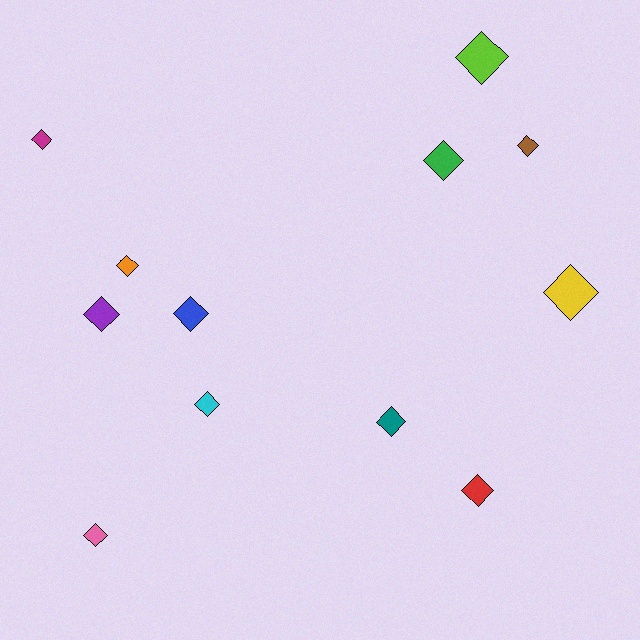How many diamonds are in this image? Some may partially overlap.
There are 12 diamonds.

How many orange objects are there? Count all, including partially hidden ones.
There is 1 orange object.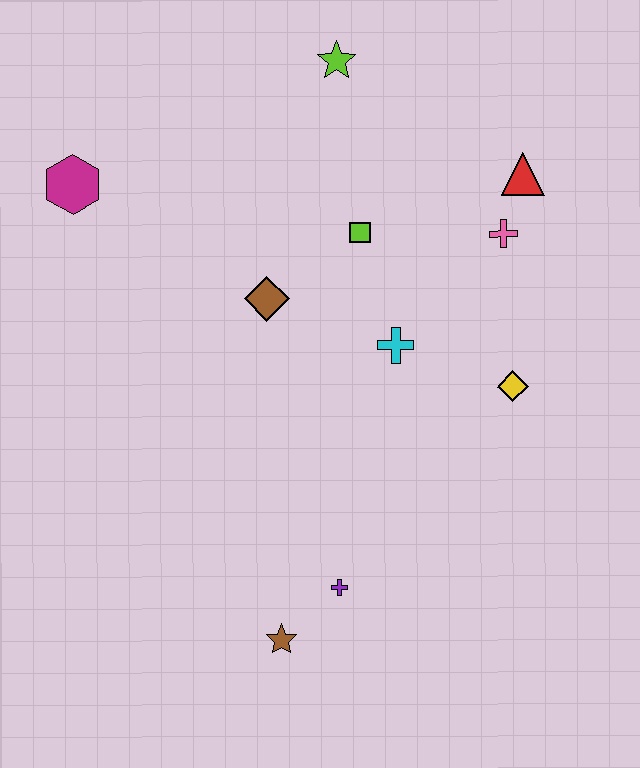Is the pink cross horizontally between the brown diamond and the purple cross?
No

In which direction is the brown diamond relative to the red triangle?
The brown diamond is to the left of the red triangle.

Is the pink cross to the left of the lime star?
No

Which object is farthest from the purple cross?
The lime star is farthest from the purple cross.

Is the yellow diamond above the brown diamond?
No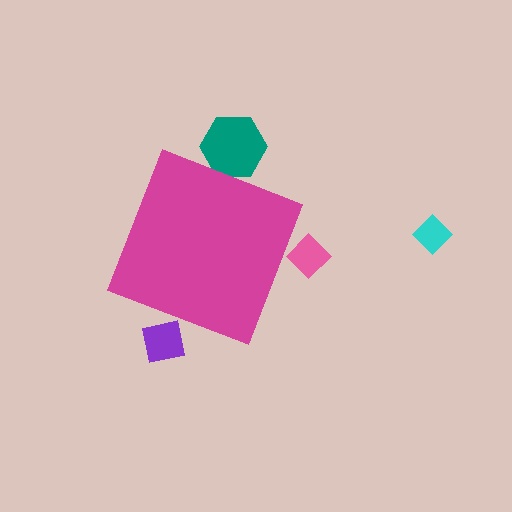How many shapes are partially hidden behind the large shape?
3 shapes are partially hidden.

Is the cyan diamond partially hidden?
No, the cyan diamond is fully visible.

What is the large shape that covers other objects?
A magenta diamond.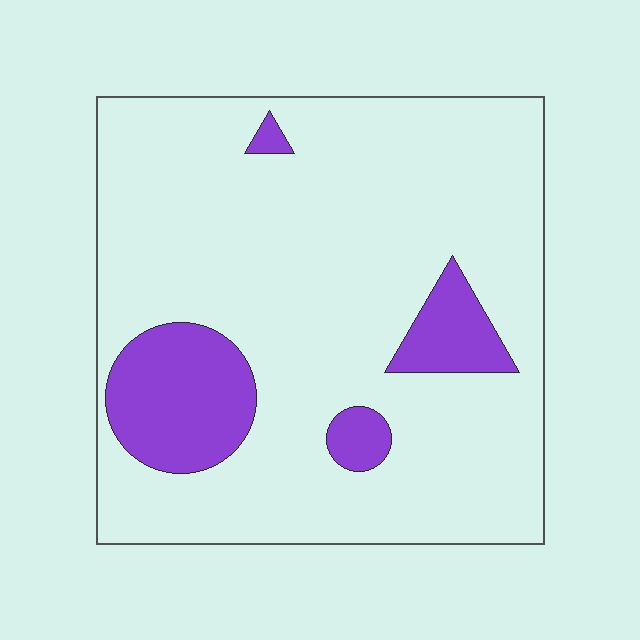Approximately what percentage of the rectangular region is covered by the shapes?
Approximately 15%.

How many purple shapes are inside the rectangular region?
4.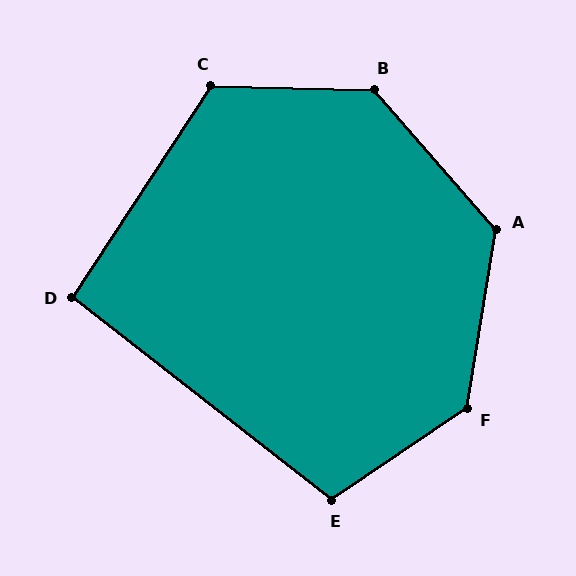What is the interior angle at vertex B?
Approximately 132 degrees (obtuse).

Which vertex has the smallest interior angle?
D, at approximately 95 degrees.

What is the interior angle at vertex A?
Approximately 130 degrees (obtuse).